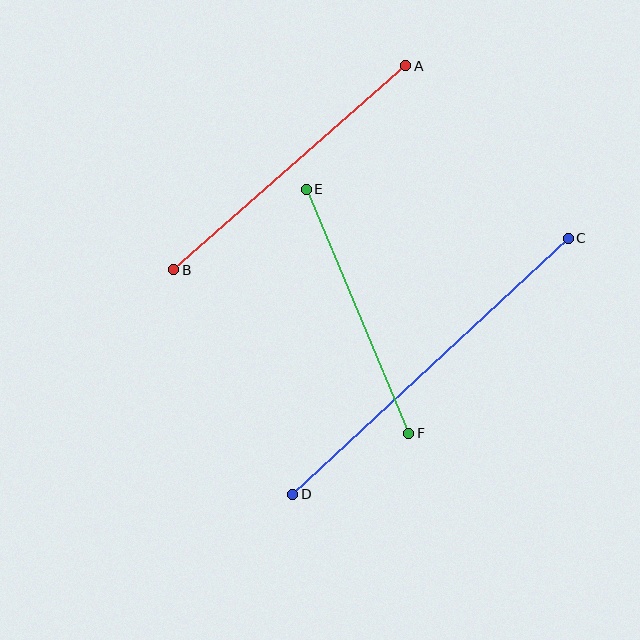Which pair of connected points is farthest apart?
Points C and D are farthest apart.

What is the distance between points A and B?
The distance is approximately 309 pixels.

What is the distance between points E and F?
The distance is approximately 265 pixels.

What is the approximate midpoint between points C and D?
The midpoint is at approximately (431, 366) pixels.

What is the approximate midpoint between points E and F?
The midpoint is at approximately (357, 311) pixels.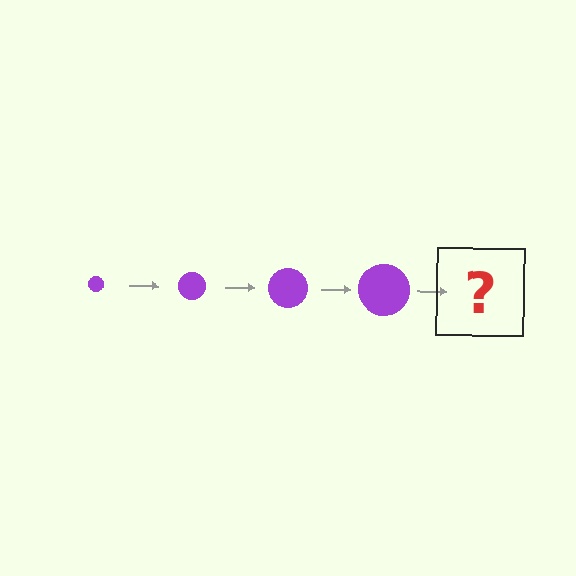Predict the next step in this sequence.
The next step is a purple circle, larger than the previous one.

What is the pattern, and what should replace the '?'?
The pattern is that the circle gets progressively larger each step. The '?' should be a purple circle, larger than the previous one.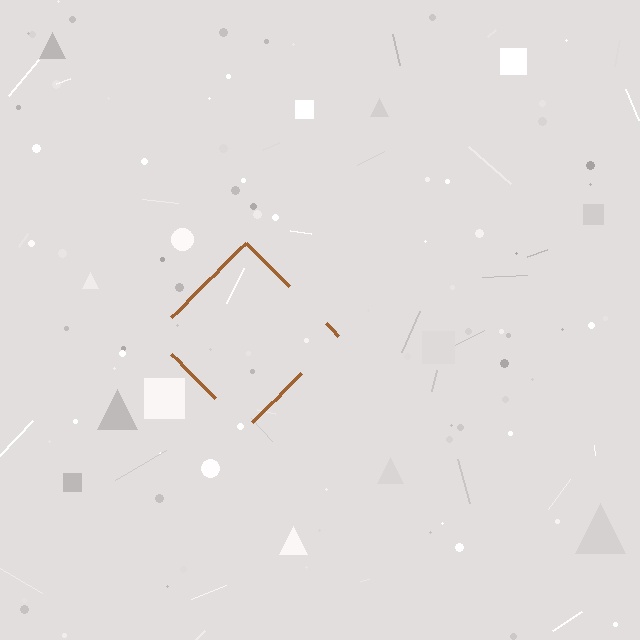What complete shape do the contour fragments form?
The contour fragments form a diamond.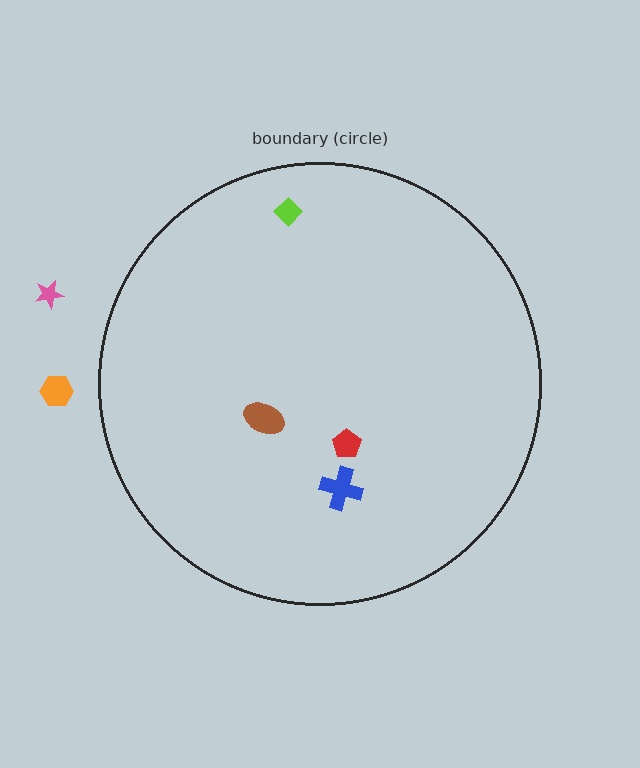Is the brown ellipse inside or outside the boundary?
Inside.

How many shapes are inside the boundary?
4 inside, 2 outside.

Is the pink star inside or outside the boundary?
Outside.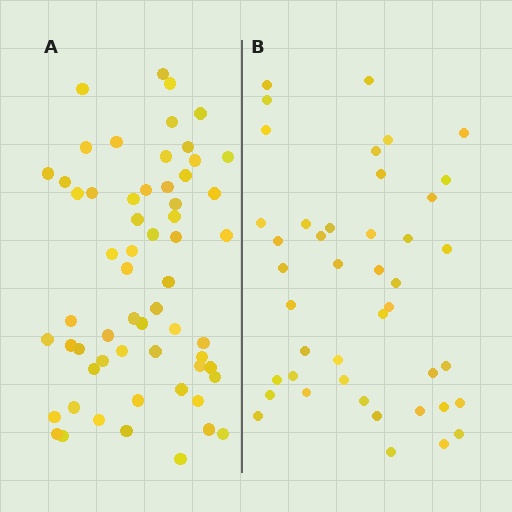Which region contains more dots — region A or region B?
Region A (the left region) has more dots.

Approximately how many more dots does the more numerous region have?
Region A has approximately 15 more dots than region B.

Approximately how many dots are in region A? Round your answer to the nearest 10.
About 60 dots.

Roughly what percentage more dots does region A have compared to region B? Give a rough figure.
About 40% more.